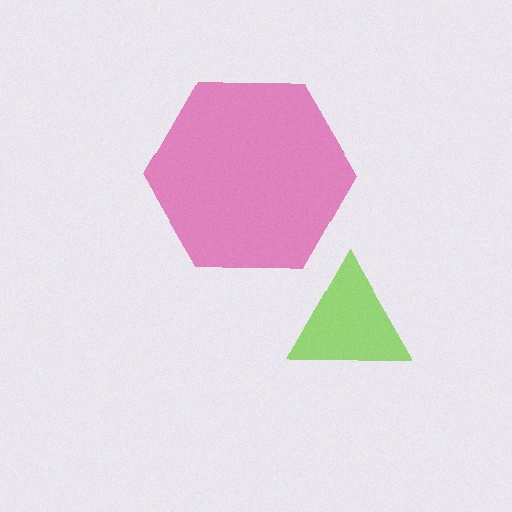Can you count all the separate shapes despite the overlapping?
Yes, there are 2 separate shapes.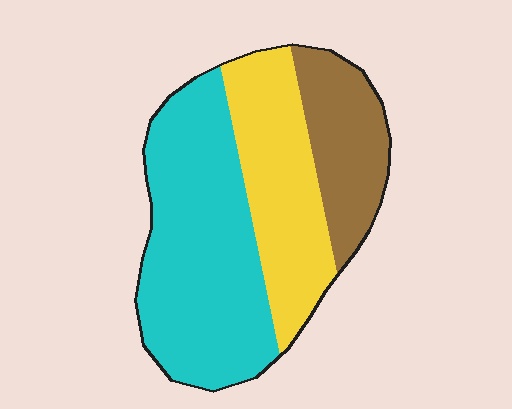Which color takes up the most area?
Cyan, at roughly 50%.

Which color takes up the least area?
Brown, at roughly 20%.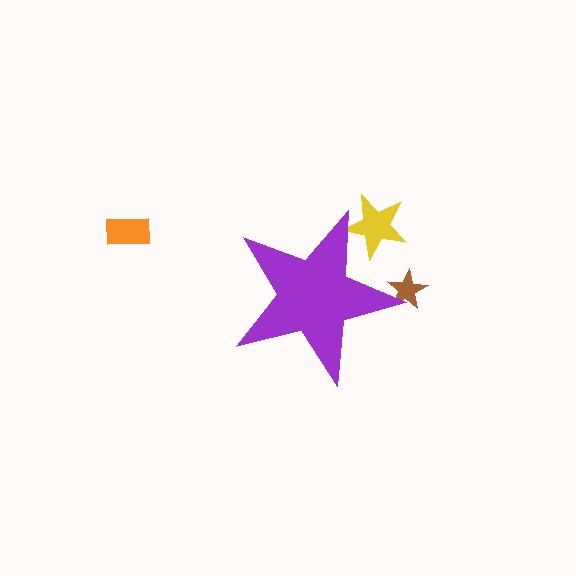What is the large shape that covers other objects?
A purple star.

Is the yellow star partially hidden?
Yes, the yellow star is partially hidden behind the purple star.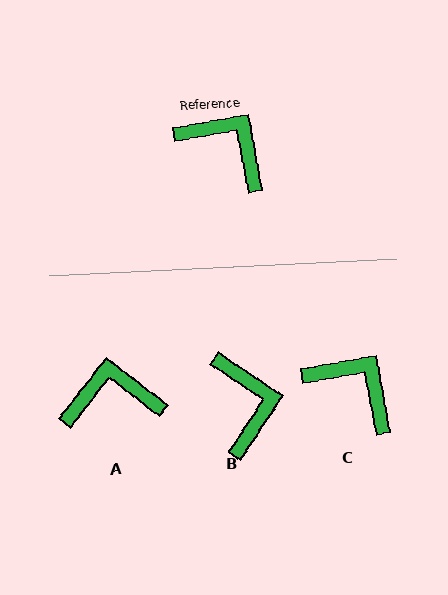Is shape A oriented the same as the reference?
No, it is off by about 42 degrees.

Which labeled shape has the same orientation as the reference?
C.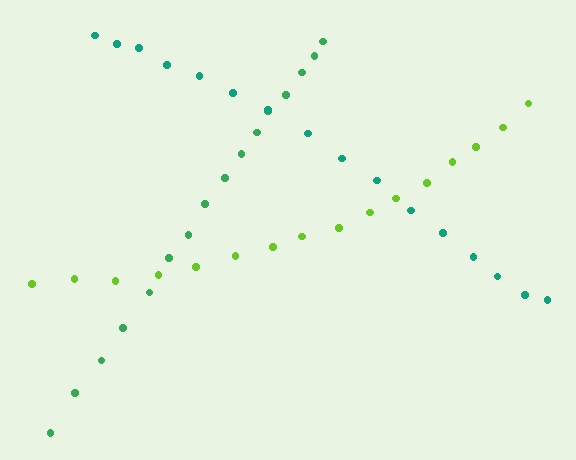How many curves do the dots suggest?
There are 3 distinct paths.